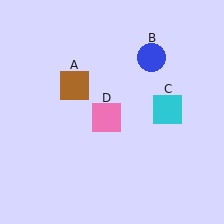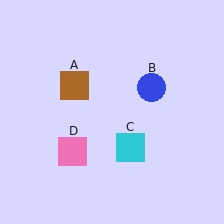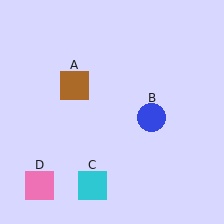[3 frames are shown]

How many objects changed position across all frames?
3 objects changed position: blue circle (object B), cyan square (object C), pink square (object D).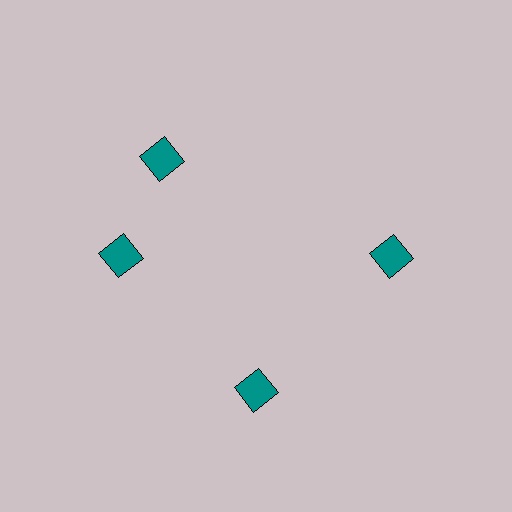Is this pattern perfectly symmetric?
No. The 4 teal diamonds are arranged in a ring, but one element near the 12 o'clock position is rotated out of alignment along the ring, breaking the 4-fold rotational symmetry.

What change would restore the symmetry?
The symmetry would be restored by rotating it back into even spacing with its neighbors so that all 4 diamonds sit at equal angles and equal distance from the center.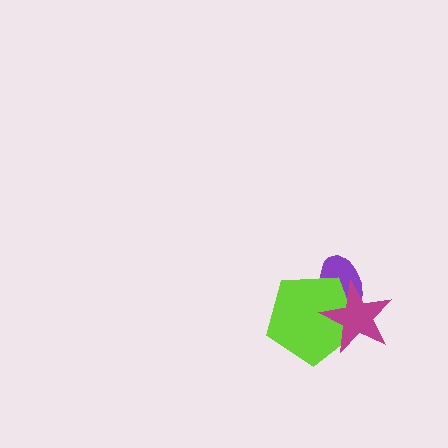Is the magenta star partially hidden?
No, no other shape covers it.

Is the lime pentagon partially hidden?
Yes, it is partially covered by another shape.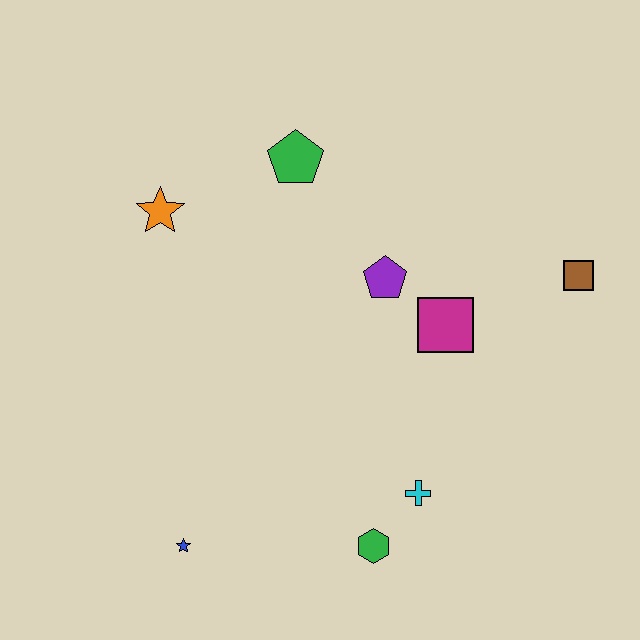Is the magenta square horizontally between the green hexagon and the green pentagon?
No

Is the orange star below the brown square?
No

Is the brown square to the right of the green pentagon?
Yes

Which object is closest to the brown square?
The magenta square is closest to the brown square.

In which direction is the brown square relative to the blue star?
The brown square is to the right of the blue star.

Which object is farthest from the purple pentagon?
The blue star is farthest from the purple pentagon.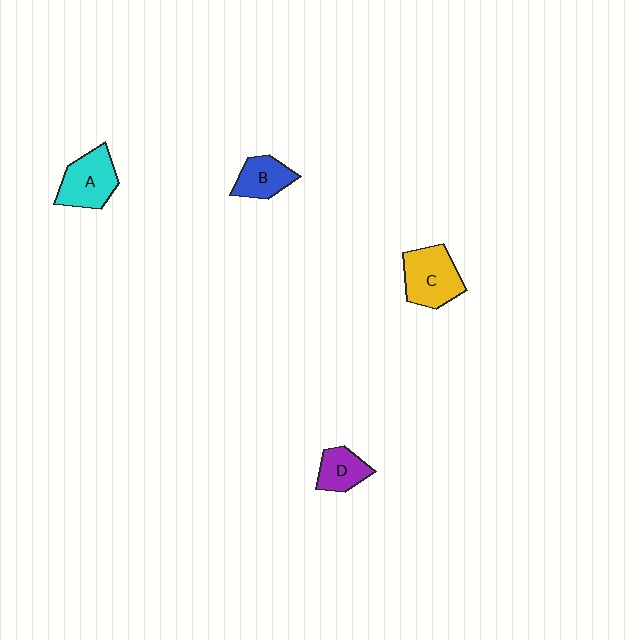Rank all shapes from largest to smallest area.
From largest to smallest: C (yellow), A (cyan), B (blue), D (purple).